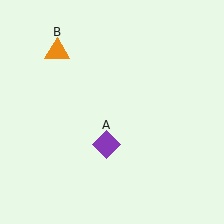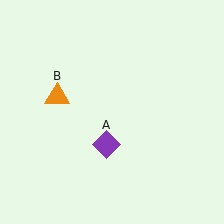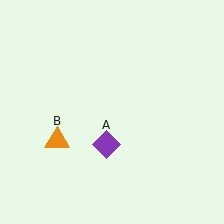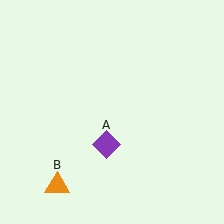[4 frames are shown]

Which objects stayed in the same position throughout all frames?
Purple diamond (object A) remained stationary.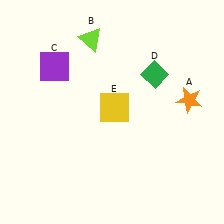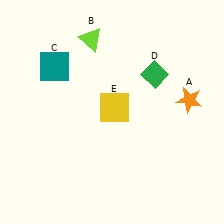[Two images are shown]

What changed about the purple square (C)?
In Image 1, C is purple. In Image 2, it changed to teal.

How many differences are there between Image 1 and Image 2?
There is 1 difference between the two images.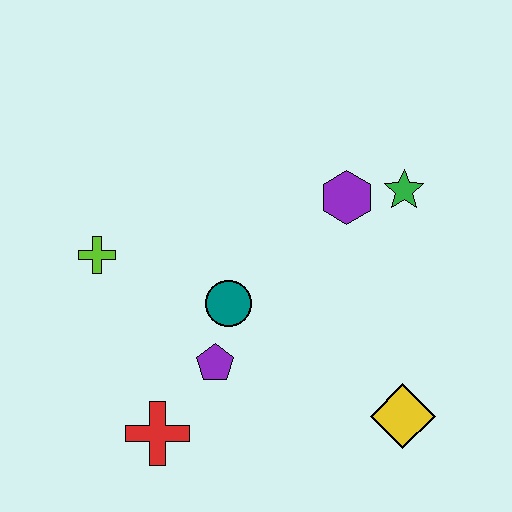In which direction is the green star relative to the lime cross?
The green star is to the right of the lime cross.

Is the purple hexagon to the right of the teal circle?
Yes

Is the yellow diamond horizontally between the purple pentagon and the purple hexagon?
No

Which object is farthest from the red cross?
The green star is farthest from the red cross.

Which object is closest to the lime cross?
The teal circle is closest to the lime cross.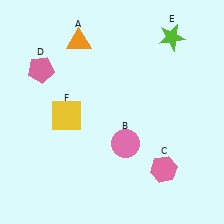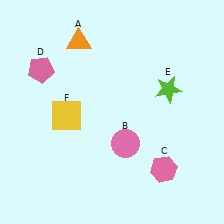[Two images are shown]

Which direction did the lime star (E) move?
The lime star (E) moved down.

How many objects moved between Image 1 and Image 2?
1 object moved between the two images.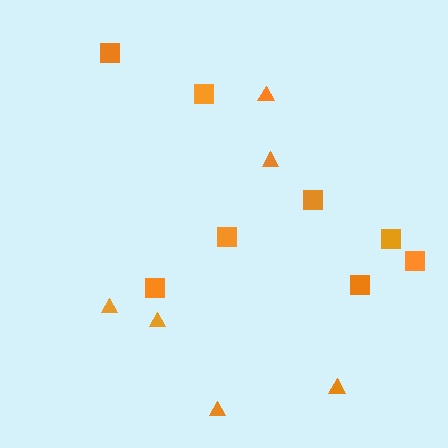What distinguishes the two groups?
There are 2 groups: one group of squares (8) and one group of triangles (6).